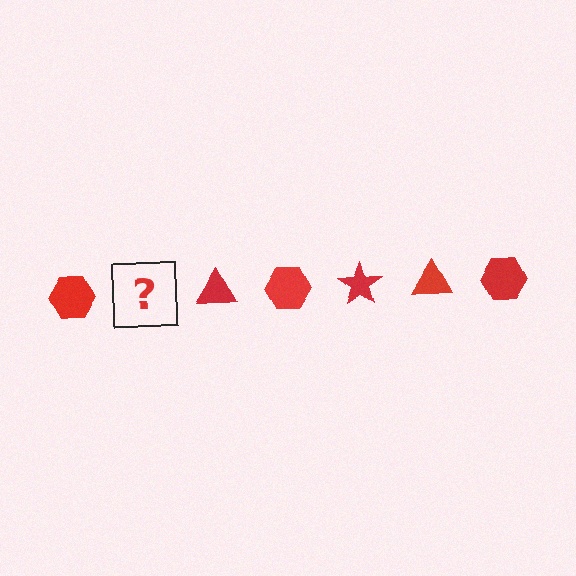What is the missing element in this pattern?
The missing element is a red star.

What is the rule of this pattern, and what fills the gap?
The rule is that the pattern cycles through hexagon, star, triangle shapes in red. The gap should be filled with a red star.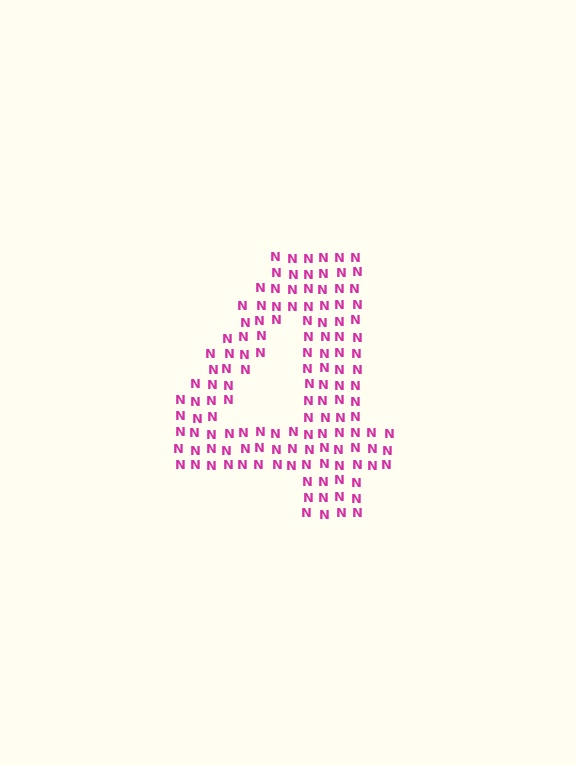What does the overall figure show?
The overall figure shows the digit 4.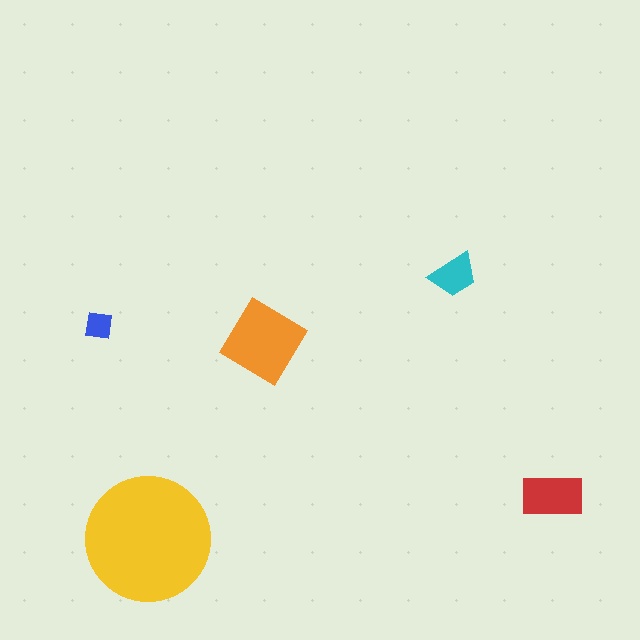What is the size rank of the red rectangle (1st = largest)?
3rd.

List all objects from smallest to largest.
The blue square, the cyan trapezoid, the red rectangle, the orange diamond, the yellow circle.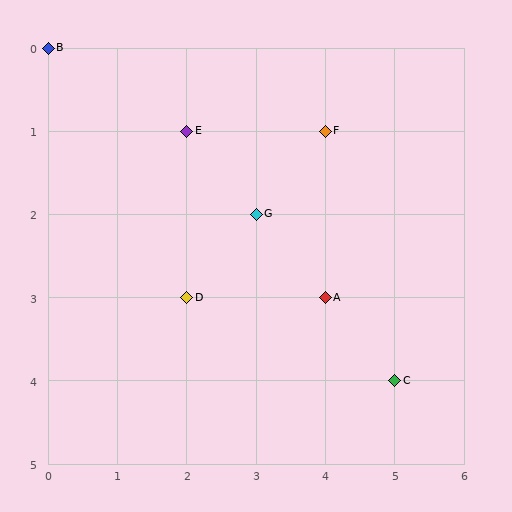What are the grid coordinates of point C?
Point C is at grid coordinates (5, 4).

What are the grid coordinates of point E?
Point E is at grid coordinates (2, 1).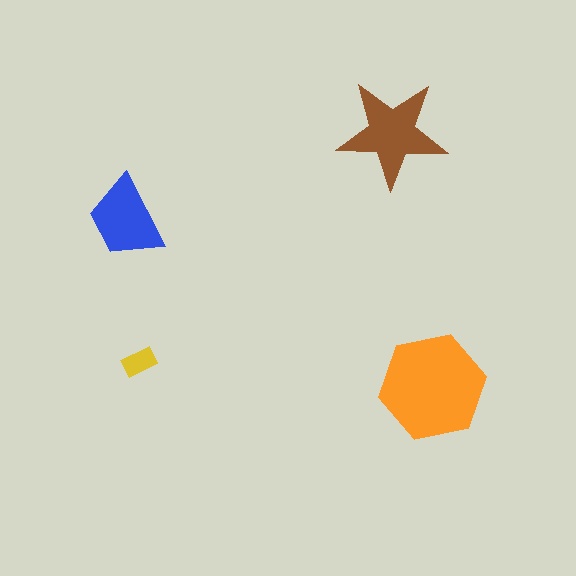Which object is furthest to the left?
The blue trapezoid is leftmost.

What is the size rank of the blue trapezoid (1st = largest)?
3rd.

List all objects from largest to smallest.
The orange hexagon, the brown star, the blue trapezoid, the yellow rectangle.